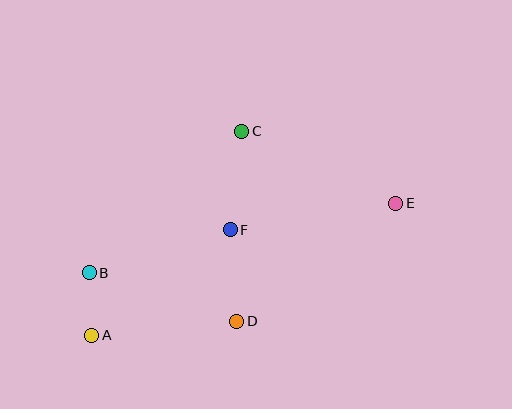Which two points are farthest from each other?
Points A and E are farthest from each other.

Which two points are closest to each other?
Points A and B are closest to each other.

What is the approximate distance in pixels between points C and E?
The distance between C and E is approximately 170 pixels.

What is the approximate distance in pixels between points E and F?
The distance between E and F is approximately 167 pixels.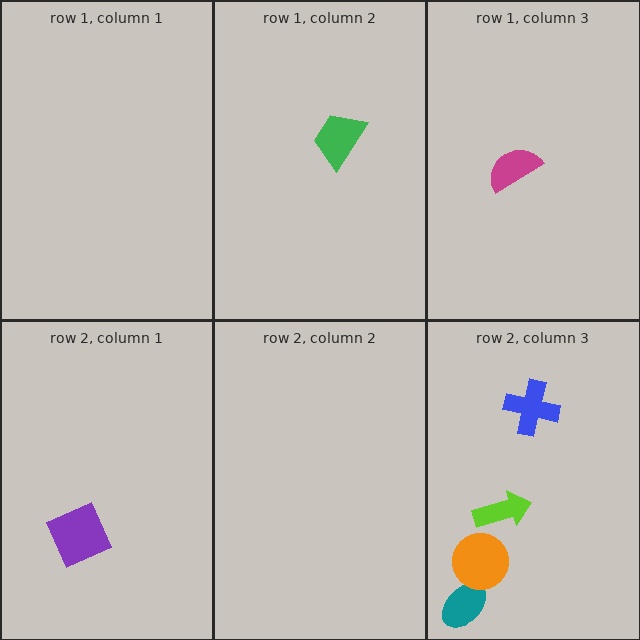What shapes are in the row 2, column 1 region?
The purple square.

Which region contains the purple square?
The row 2, column 1 region.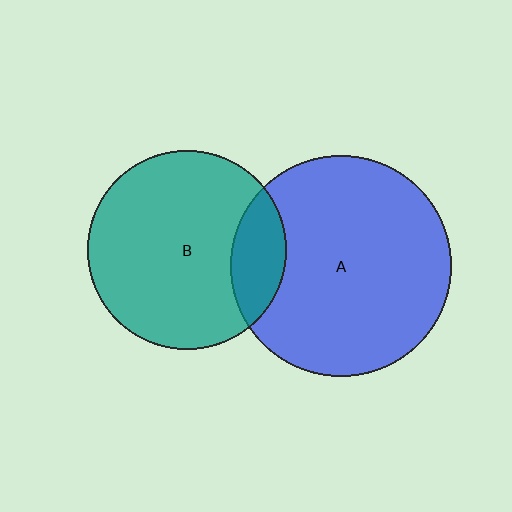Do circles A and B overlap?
Yes.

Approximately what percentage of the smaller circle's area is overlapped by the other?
Approximately 15%.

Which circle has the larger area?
Circle A (blue).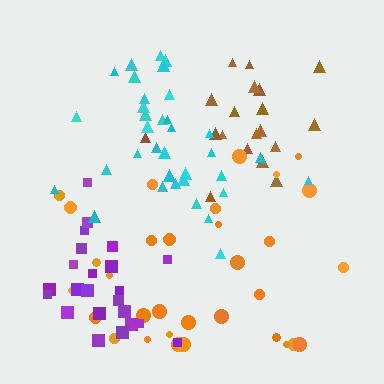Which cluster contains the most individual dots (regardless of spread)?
Cyan (35).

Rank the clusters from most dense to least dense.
purple, brown, cyan, orange.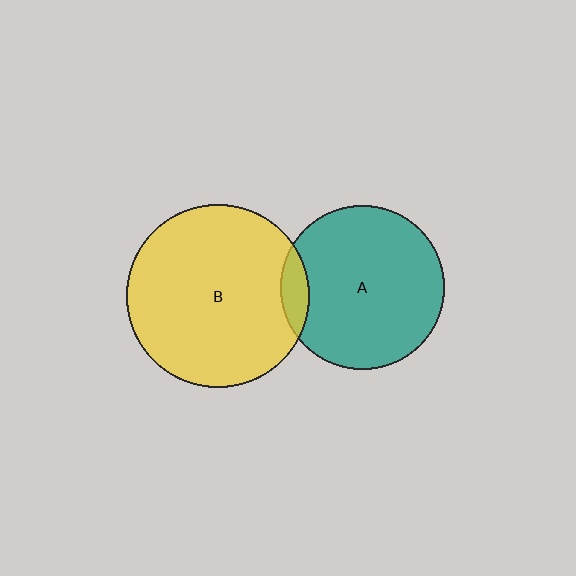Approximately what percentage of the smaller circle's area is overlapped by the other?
Approximately 10%.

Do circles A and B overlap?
Yes.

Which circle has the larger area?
Circle B (yellow).